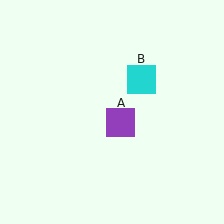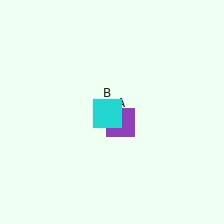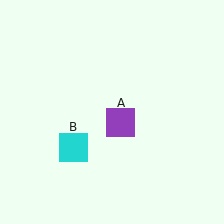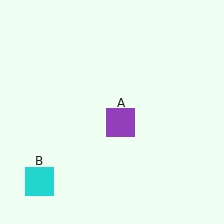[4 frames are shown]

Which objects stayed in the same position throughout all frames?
Purple square (object A) remained stationary.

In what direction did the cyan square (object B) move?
The cyan square (object B) moved down and to the left.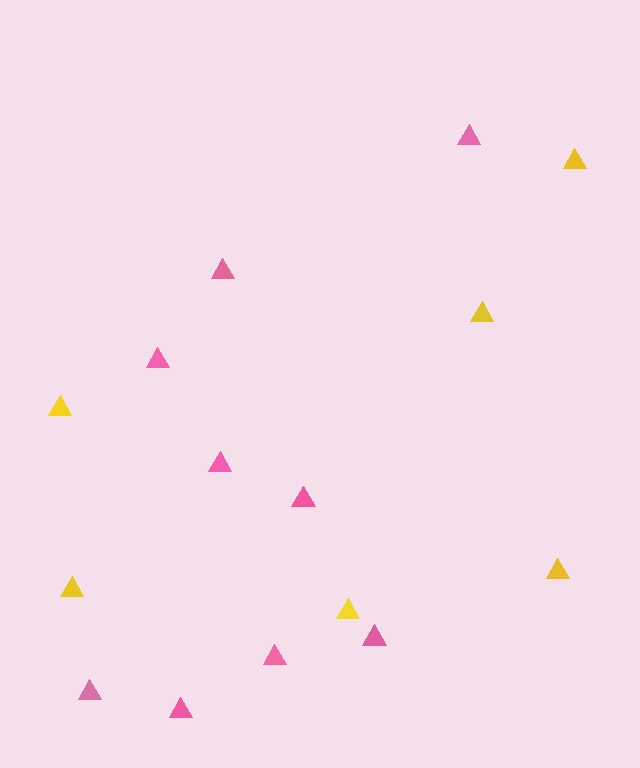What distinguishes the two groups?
There are 2 groups: one group of yellow triangles (6) and one group of pink triangles (9).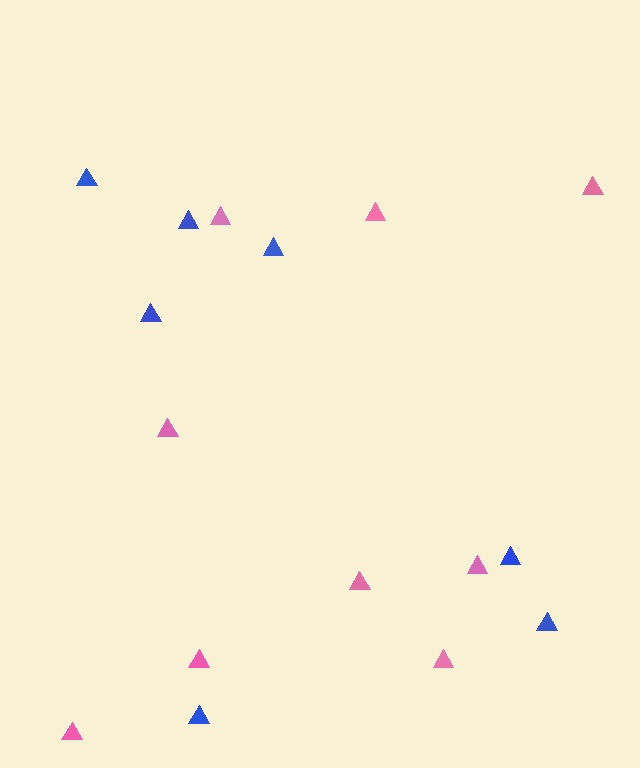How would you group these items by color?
There are 2 groups: one group of pink triangles (9) and one group of blue triangles (7).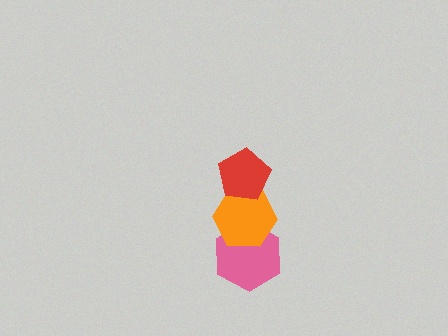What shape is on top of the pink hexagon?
The orange hexagon is on top of the pink hexagon.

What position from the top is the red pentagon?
The red pentagon is 1st from the top.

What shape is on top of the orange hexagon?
The red pentagon is on top of the orange hexagon.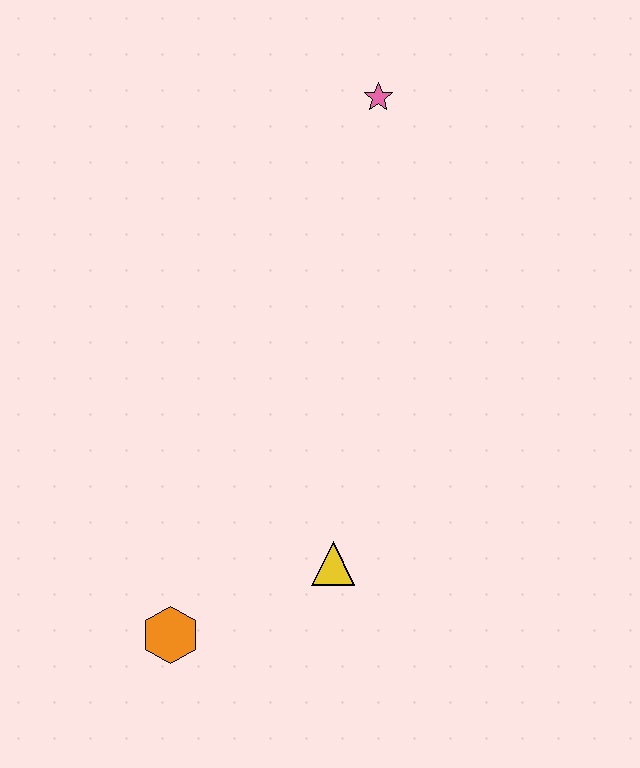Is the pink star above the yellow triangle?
Yes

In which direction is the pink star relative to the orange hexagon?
The pink star is above the orange hexagon.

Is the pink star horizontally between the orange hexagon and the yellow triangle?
No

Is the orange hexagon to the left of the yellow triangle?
Yes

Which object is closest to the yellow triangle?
The orange hexagon is closest to the yellow triangle.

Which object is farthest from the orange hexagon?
The pink star is farthest from the orange hexagon.